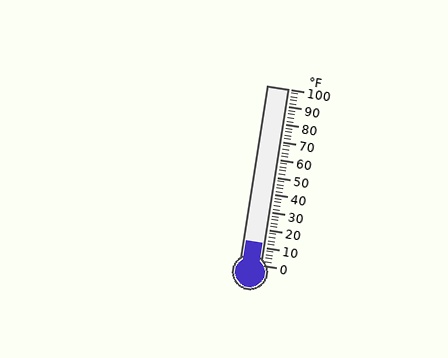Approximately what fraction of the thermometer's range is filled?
The thermometer is filled to approximately 10% of its range.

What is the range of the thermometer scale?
The thermometer scale ranges from 0°F to 100°F.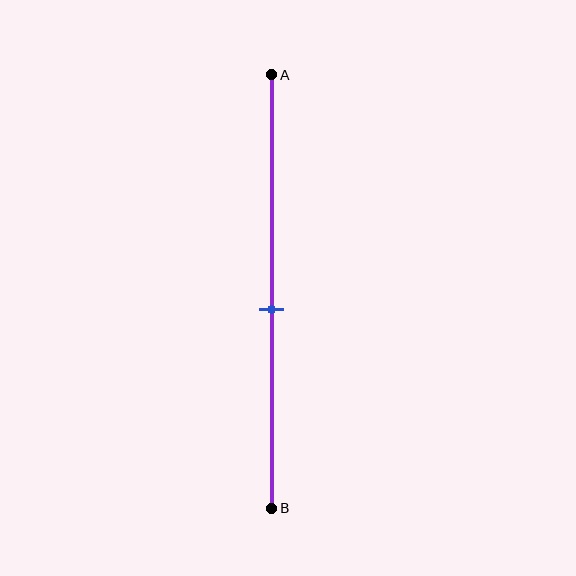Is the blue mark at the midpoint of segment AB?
No, the mark is at about 55% from A, not at the 50% midpoint.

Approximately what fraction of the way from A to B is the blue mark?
The blue mark is approximately 55% of the way from A to B.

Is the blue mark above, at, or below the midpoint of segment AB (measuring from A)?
The blue mark is below the midpoint of segment AB.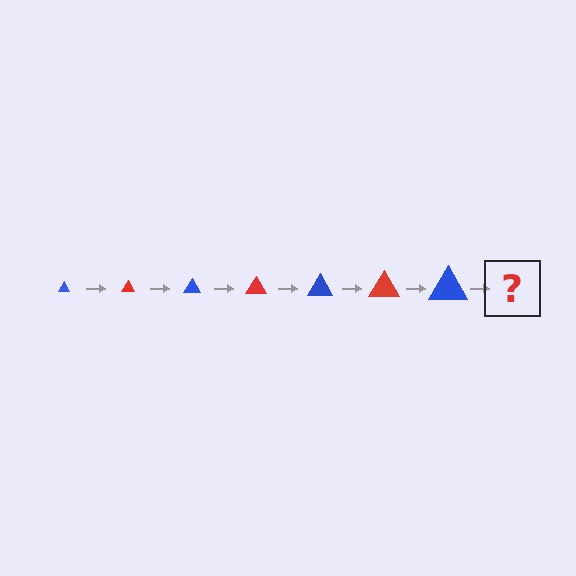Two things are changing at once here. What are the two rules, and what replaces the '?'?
The two rules are that the triangle grows larger each step and the color cycles through blue and red. The '?' should be a red triangle, larger than the previous one.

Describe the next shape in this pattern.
It should be a red triangle, larger than the previous one.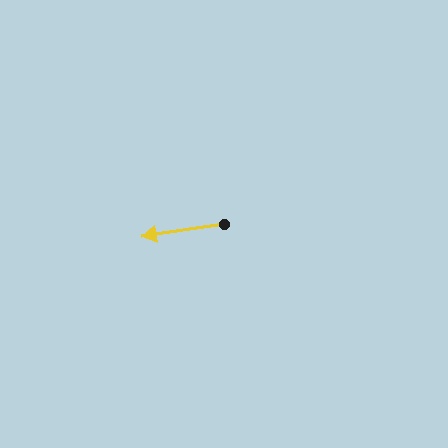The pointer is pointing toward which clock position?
Roughly 9 o'clock.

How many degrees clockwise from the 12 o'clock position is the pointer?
Approximately 261 degrees.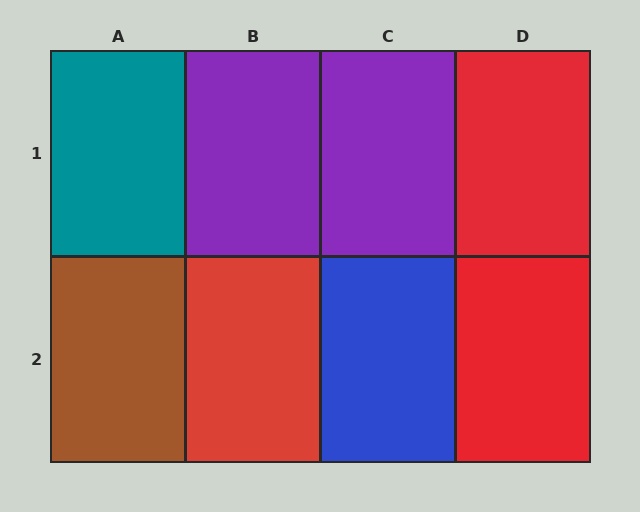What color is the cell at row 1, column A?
Teal.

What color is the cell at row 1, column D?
Red.